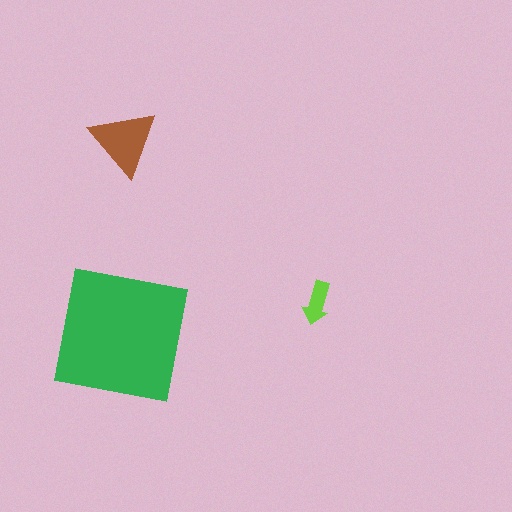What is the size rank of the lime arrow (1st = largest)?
3rd.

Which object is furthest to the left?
The green square is leftmost.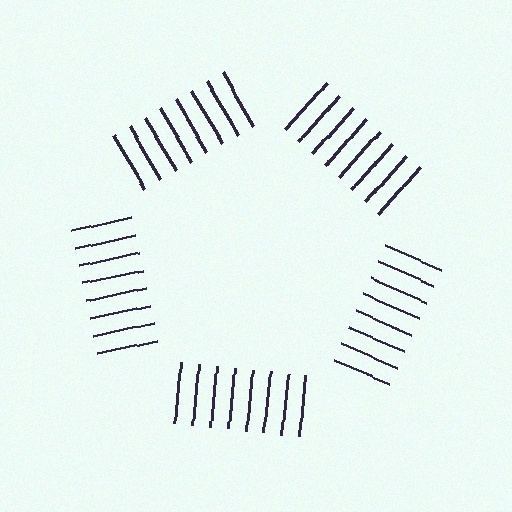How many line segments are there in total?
40 — 8 along each of the 5 edges.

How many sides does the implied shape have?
5 sides — the line-ends trace a pentagon.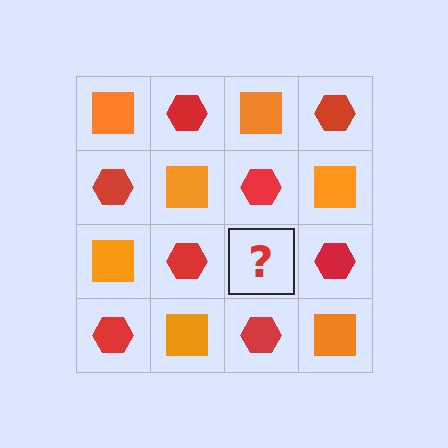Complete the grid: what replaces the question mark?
The question mark should be replaced with an orange square.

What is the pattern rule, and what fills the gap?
The rule is that it alternates orange square and red hexagon in a checkerboard pattern. The gap should be filled with an orange square.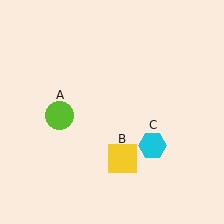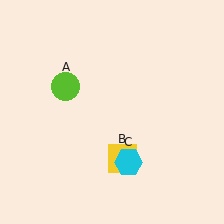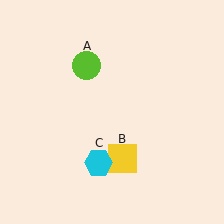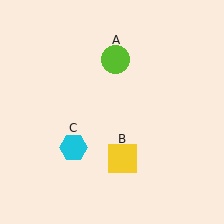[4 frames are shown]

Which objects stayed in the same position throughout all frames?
Yellow square (object B) remained stationary.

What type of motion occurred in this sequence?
The lime circle (object A), cyan hexagon (object C) rotated clockwise around the center of the scene.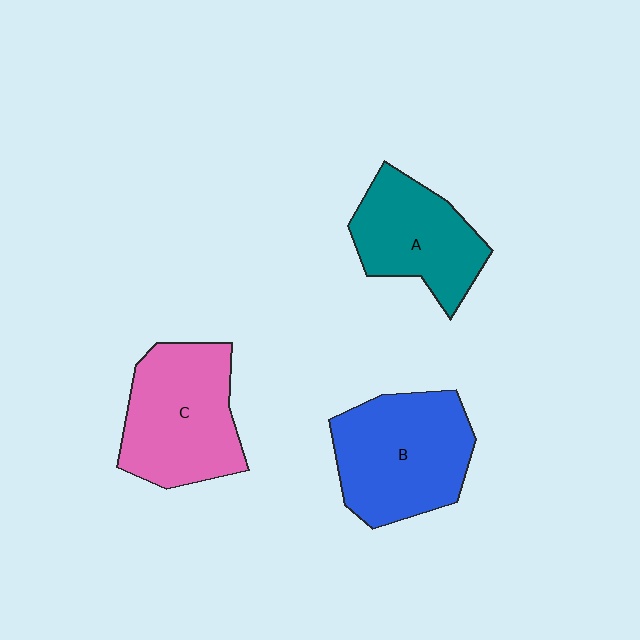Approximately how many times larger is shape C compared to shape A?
Approximately 1.2 times.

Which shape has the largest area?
Shape B (blue).